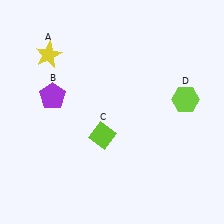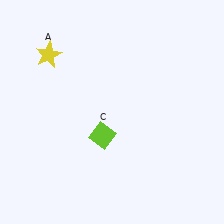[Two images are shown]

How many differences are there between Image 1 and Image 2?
There are 2 differences between the two images.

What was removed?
The purple pentagon (B), the lime hexagon (D) were removed in Image 2.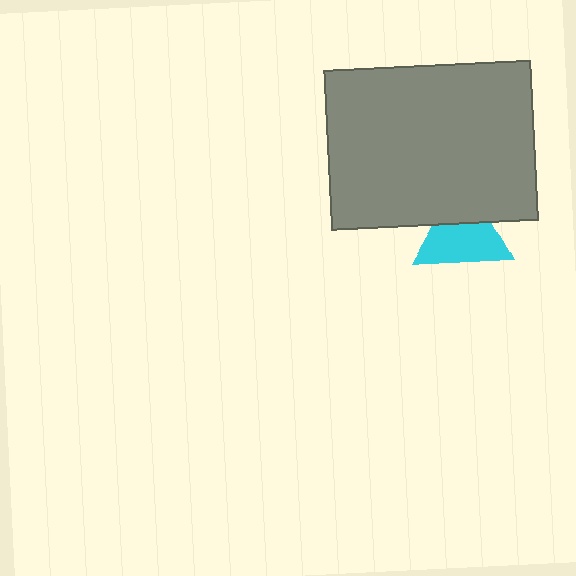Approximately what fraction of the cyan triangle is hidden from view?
Roughly 33% of the cyan triangle is hidden behind the gray rectangle.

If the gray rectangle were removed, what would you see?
You would see the complete cyan triangle.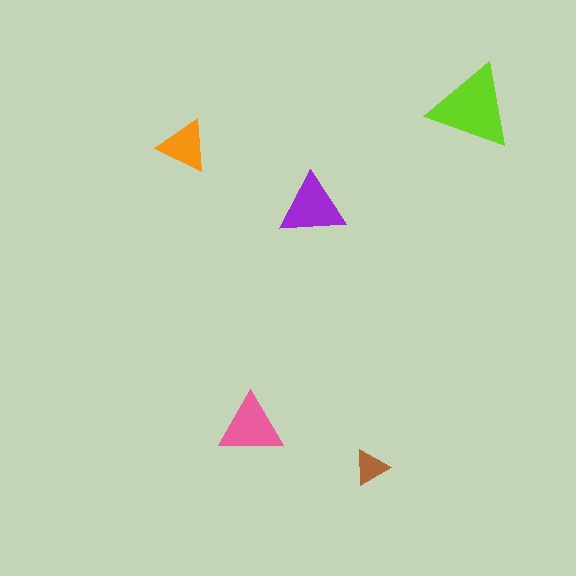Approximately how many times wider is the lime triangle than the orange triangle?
About 1.5 times wider.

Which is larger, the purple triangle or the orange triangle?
The purple one.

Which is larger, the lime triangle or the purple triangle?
The lime one.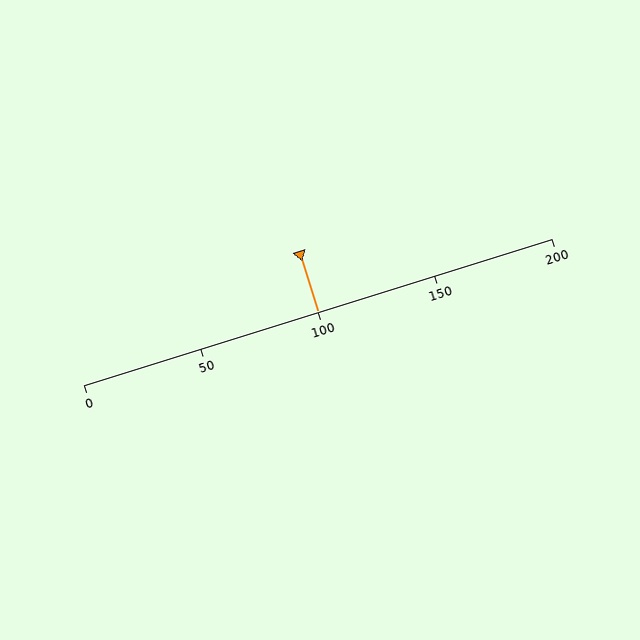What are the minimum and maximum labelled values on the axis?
The axis runs from 0 to 200.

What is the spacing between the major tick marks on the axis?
The major ticks are spaced 50 apart.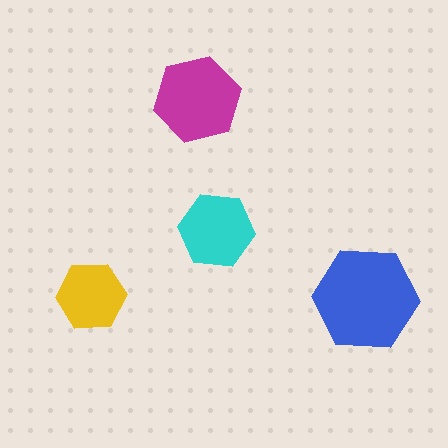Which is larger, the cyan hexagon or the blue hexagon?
The blue one.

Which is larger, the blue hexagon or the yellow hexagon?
The blue one.